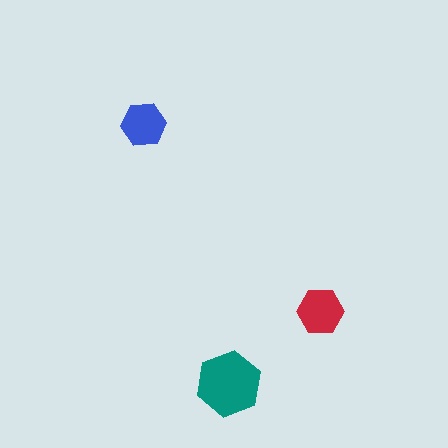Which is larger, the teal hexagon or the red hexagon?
The teal one.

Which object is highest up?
The blue hexagon is topmost.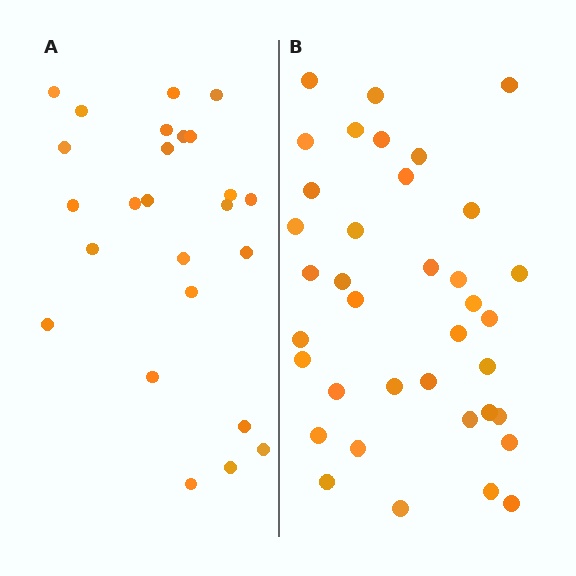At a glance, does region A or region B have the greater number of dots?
Region B (the right region) has more dots.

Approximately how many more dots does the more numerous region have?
Region B has roughly 12 or so more dots than region A.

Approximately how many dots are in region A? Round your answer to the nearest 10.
About 20 dots. (The exact count is 25, which rounds to 20.)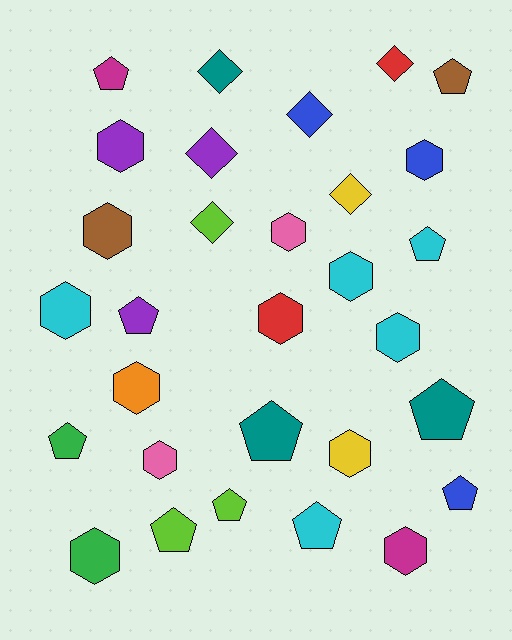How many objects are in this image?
There are 30 objects.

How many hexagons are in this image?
There are 13 hexagons.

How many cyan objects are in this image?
There are 5 cyan objects.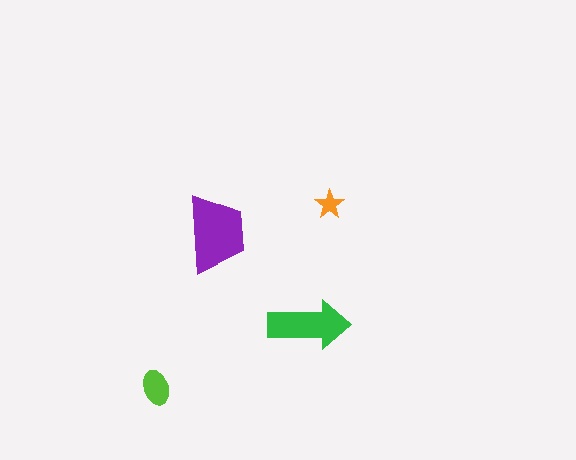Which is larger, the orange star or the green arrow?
The green arrow.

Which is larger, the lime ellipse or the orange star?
The lime ellipse.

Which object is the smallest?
The orange star.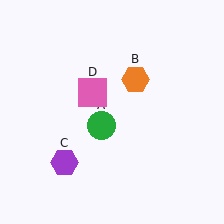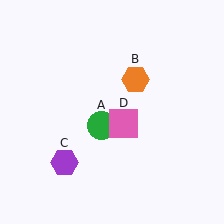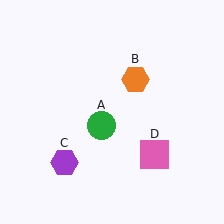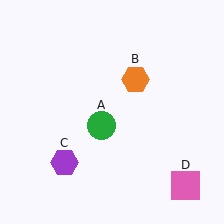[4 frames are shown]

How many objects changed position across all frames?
1 object changed position: pink square (object D).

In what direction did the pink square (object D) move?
The pink square (object D) moved down and to the right.